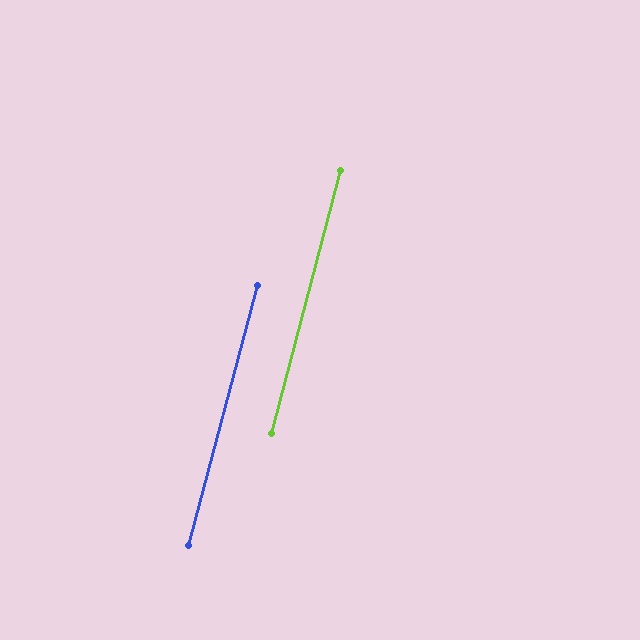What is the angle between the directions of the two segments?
Approximately 0 degrees.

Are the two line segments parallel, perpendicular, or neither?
Parallel — their directions differ by only 0.1°.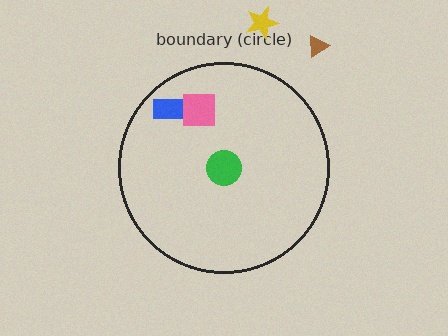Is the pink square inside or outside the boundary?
Inside.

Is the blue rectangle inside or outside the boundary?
Inside.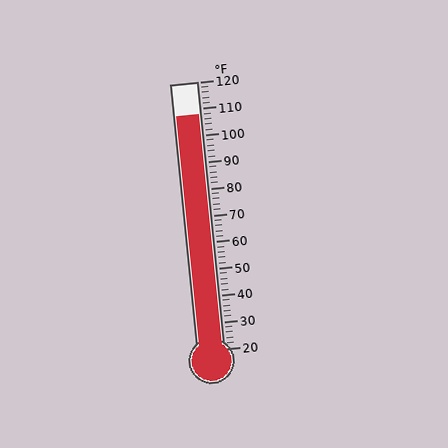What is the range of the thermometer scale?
The thermometer scale ranges from 20°F to 120°F.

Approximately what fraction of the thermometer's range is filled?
The thermometer is filled to approximately 90% of its range.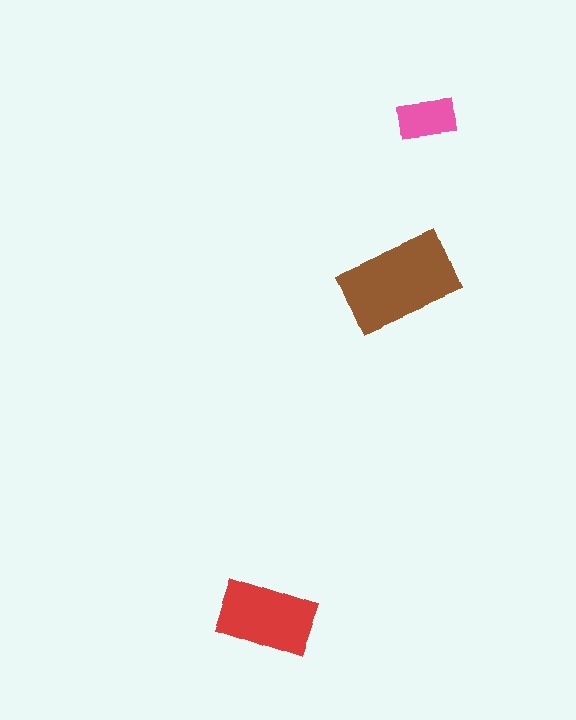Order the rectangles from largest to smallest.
the brown one, the red one, the pink one.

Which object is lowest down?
The red rectangle is bottommost.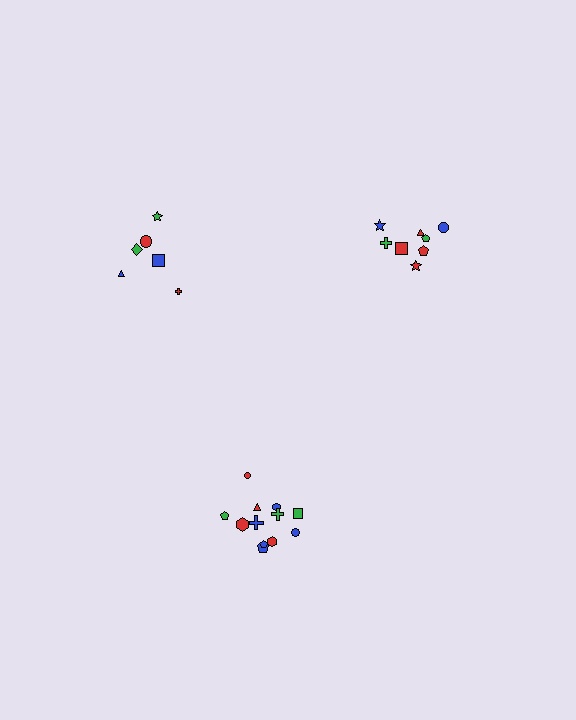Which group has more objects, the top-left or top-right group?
The top-right group.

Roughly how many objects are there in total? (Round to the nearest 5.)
Roughly 25 objects in total.